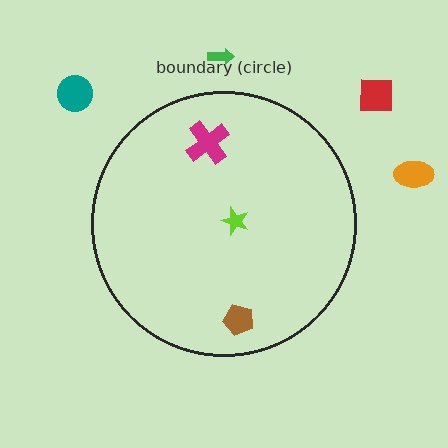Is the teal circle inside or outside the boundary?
Outside.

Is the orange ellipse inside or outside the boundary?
Outside.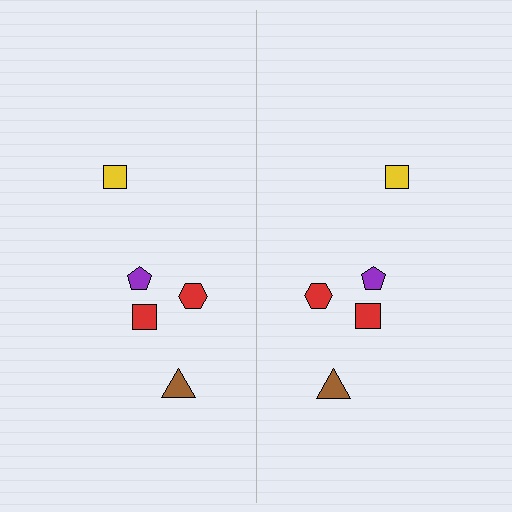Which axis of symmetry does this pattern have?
The pattern has a vertical axis of symmetry running through the center of the image.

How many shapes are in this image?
There are 10 shapes in this image.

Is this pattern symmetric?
Yes, this pattern has bilateral (reflection) symmetry.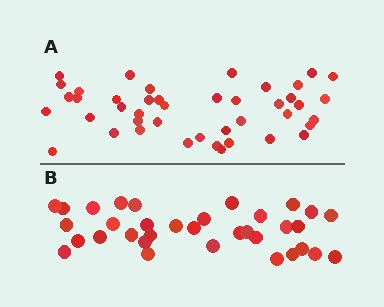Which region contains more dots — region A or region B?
Region A (the top region) has more dots.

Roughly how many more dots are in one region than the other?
Region A has roughly 8 or so more dots than region B.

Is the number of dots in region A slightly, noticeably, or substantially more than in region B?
Region A has noticeably more, but not dramatically so. The ratio is roughly 1.3 to 1.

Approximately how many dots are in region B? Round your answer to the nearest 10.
About 30 dots. (The exact count is 34, which rounds to 30.)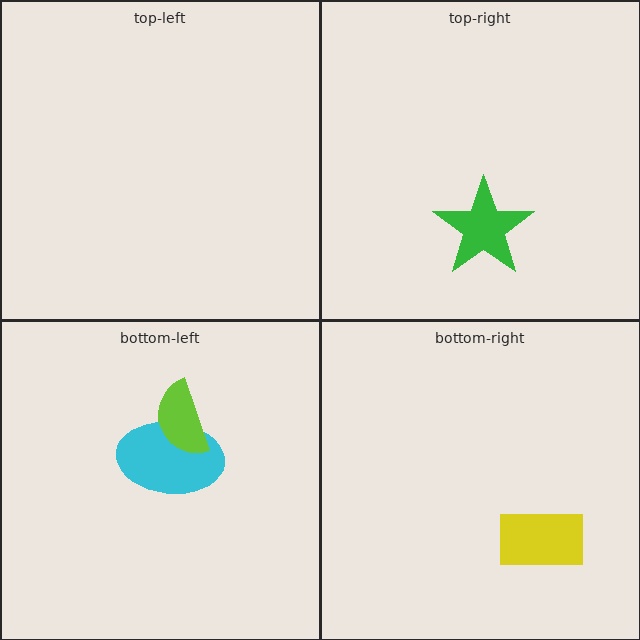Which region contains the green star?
The top-right region.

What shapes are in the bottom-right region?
The yellow rectangle.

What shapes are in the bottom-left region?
The cyan ellipse, the lime semicircle.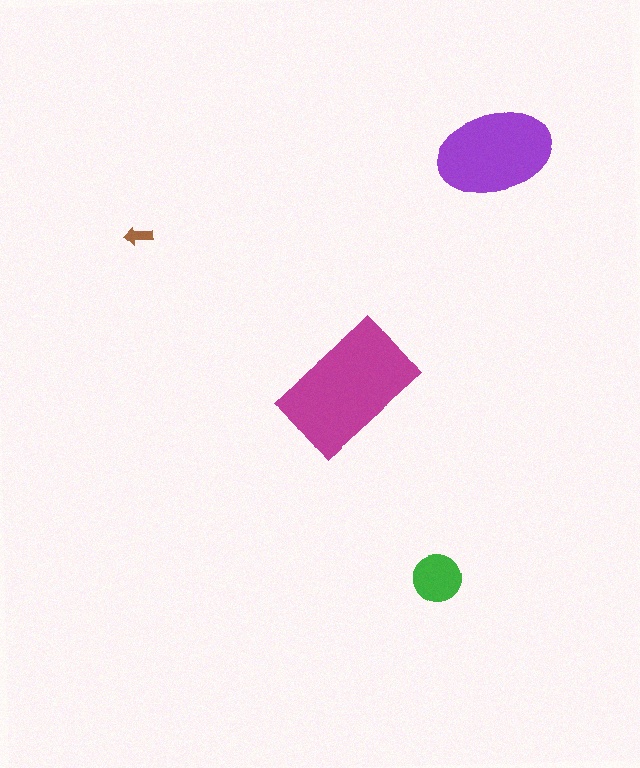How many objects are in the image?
There are 4 objects in the image.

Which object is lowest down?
The green circle is bottommost.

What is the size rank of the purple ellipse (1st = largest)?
2nd.